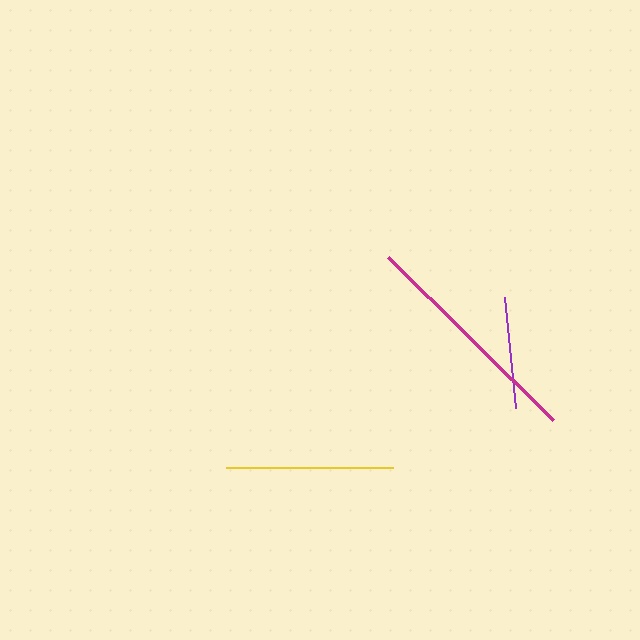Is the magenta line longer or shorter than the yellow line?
The magenta line is longer than the yellow line.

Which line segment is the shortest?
The purple line is the shortest at approximately 112 pixels.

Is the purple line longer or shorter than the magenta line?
The magenta line is longer than the purple line.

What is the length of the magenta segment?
The magenta segment is approximately 232 pixels long.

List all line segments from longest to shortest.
From longest to shortest: magenta, yellow, purple.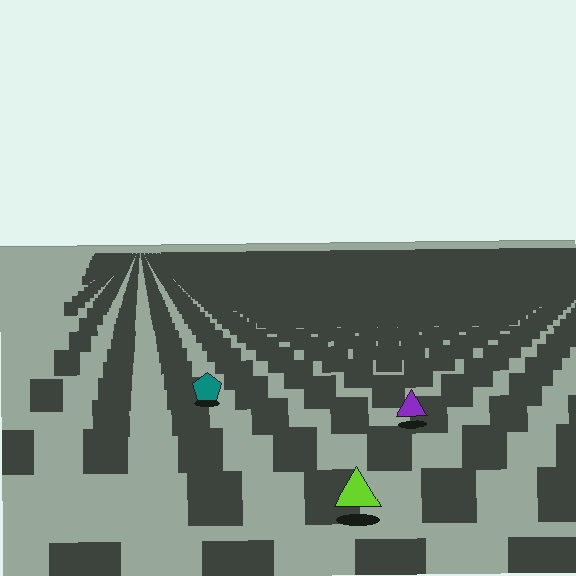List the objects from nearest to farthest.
From nearest to farthest: the lime triangle, the purple triangle, the teal pentagon.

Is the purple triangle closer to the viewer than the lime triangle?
No. The lime triangle is closer — you can tell from the texture gradient: the ground texture is coarser near it.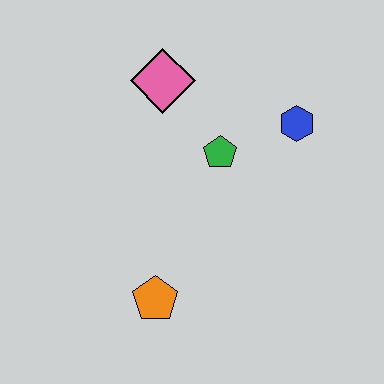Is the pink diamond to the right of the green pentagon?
No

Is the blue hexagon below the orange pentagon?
No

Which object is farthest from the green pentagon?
The orange pentagon is farthest from the green pentagon.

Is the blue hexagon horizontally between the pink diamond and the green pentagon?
No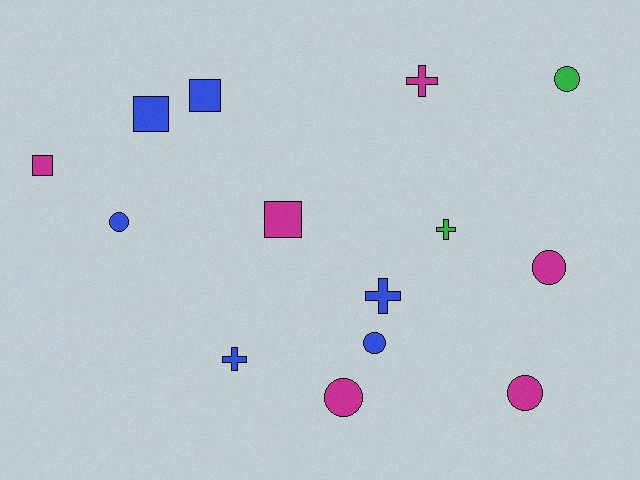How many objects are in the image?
There are 14 objects.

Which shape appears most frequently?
Circle, with 6 objects.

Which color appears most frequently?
Magenta, with 6 objects.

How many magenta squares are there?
There are 2 magenta squares.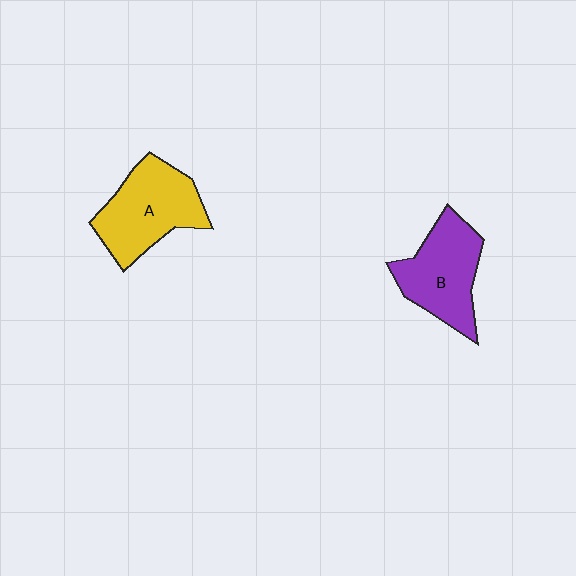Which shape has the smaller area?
Shape B (purple).